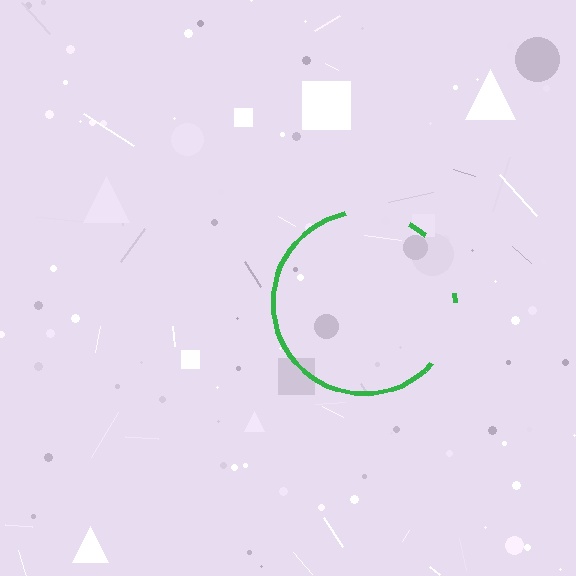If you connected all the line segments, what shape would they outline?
They would outline a circle.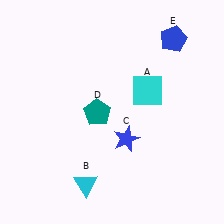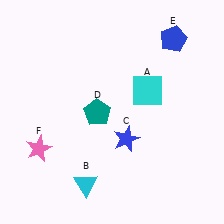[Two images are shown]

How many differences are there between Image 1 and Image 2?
There is 1 difference between the two images.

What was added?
A pink star (F) was added in Image 2.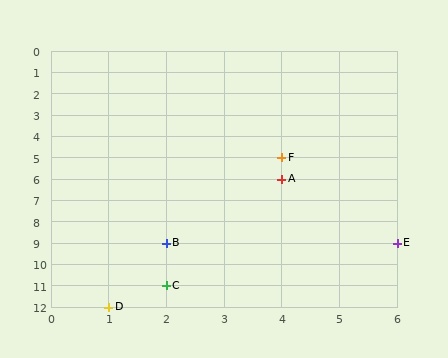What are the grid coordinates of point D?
Point D is at grid coordinates (1, 12).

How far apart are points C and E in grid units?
Points C and E are 4 columns and 2 rows apart (about 4.5 grid units diagonally).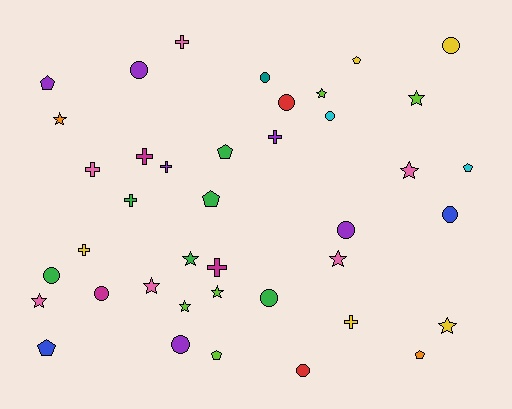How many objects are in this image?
There are 40 objects.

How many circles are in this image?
There are 12 circles.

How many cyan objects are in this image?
There are 2 cyan objects.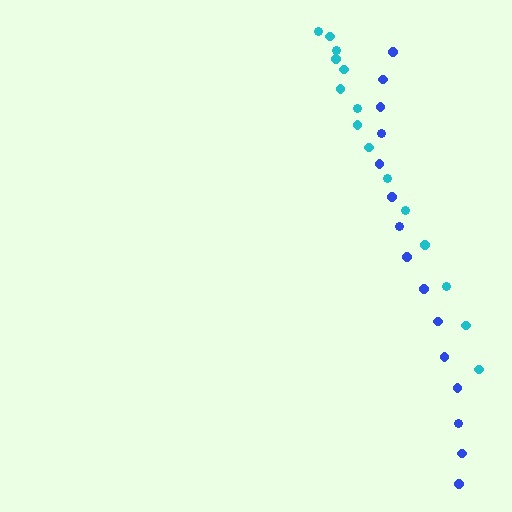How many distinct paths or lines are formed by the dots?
There are 2 distinct paths.